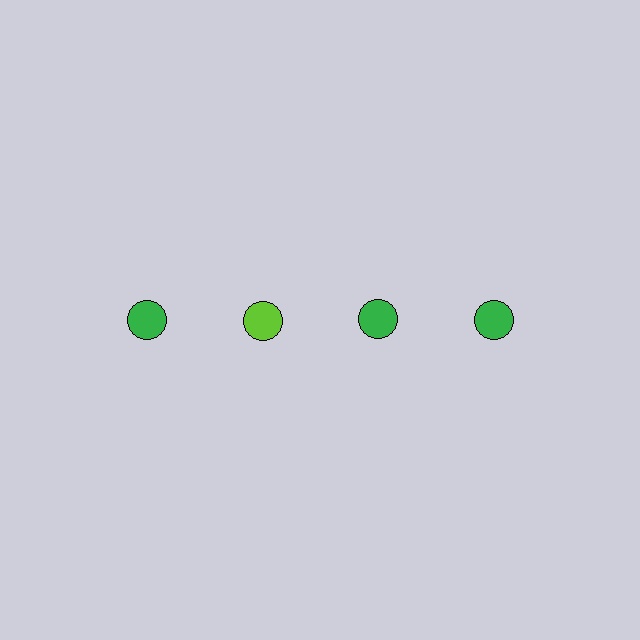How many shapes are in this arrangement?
There are 4 shapes arranged in a grid pattern.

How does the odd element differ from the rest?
It has a different color: lime instead of green.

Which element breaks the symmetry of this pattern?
The lime circle in the top row, second from left column breaks the symmetry. All other shapes are green circles.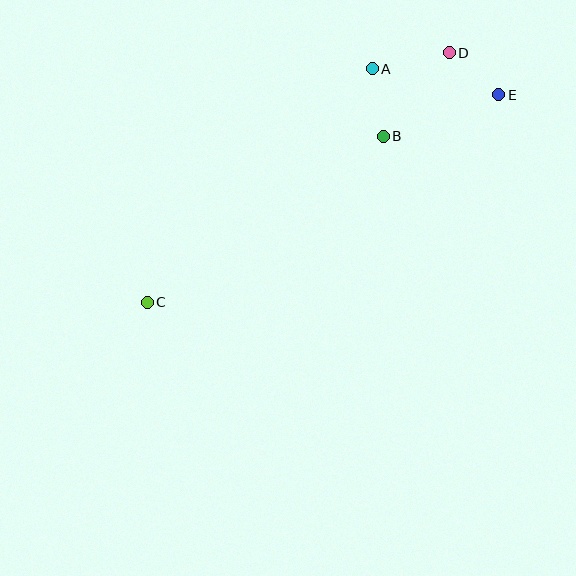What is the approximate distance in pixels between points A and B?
The distance between A and B is approximately 68 pixels.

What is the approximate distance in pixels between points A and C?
The distance between A and C is approximately 324 pixels.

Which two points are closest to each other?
Points D and E are closest to each other.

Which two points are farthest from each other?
Points C and E are farthest from each other.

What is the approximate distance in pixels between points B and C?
The distance between B and C is approximately 289 pixels.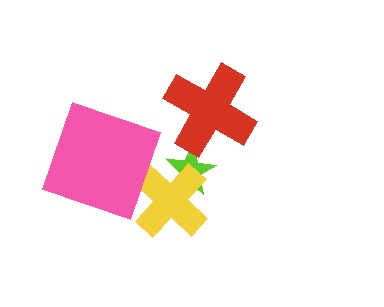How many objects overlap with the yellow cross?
1 object overlaps with the yellow cross.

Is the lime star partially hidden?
Yes, it is partially covered by another shape.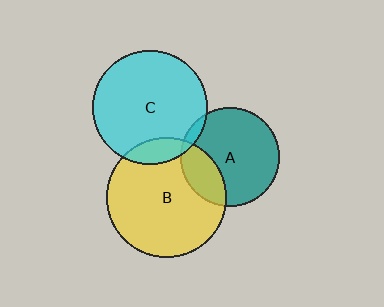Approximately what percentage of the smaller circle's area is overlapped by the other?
Approximately 25%.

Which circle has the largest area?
Circle B (yellow).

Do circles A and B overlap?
Yes.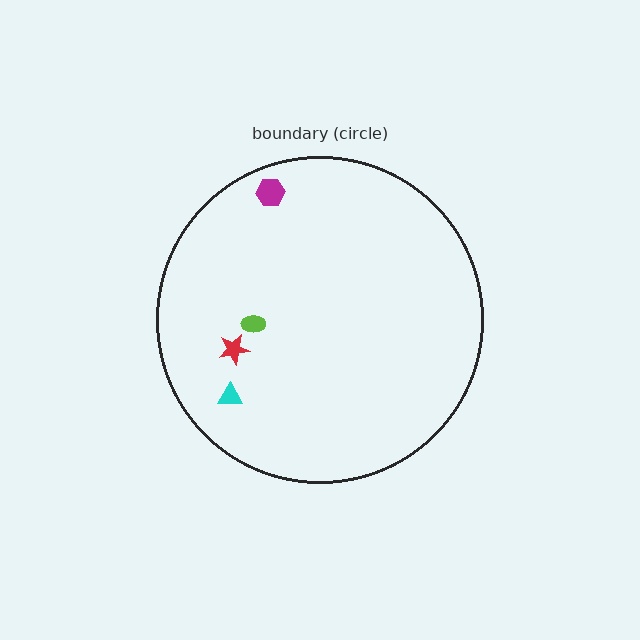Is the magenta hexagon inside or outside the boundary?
Inside.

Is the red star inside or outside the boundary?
Inside.